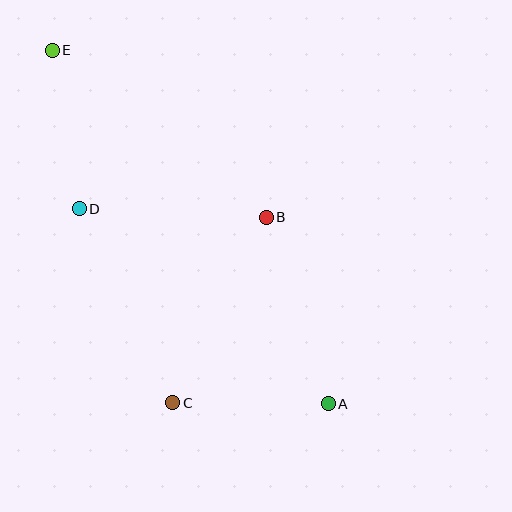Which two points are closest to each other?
Points A and C are closest to each other.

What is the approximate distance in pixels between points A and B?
The distance between A and B is approximately 197 pixels.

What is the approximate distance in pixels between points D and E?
The distance between D and E is approximately 161 pixels.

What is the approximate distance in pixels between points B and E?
The distance between B and E is approximately 271 pixels.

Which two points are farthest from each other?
Points A and E are farthest from each other.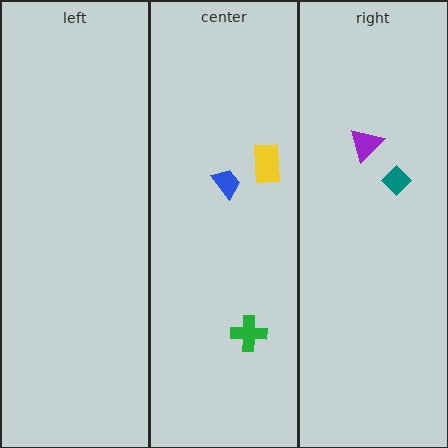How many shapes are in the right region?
2.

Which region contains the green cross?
The center region.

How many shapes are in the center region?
3.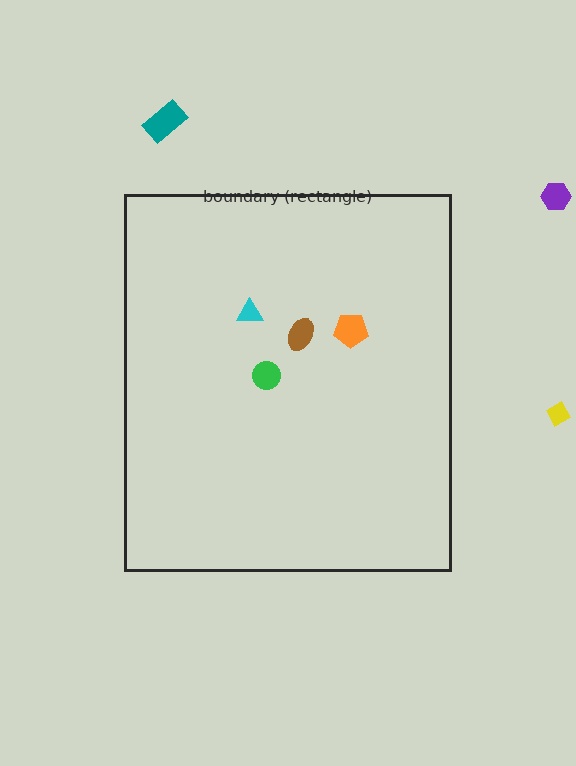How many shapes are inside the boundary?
4 inside, 3 outside.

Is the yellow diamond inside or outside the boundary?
Outside.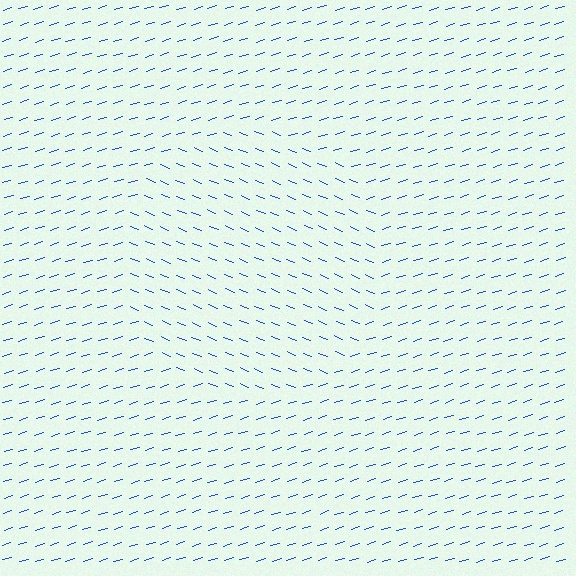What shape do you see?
I see a circle.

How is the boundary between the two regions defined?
The boundary is defined purely by a change in line orientation (approximately 39 degrees difference). All lines are the same color and thickness.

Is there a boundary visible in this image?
Yes, there is a texture boundary formed by a change in line orientation.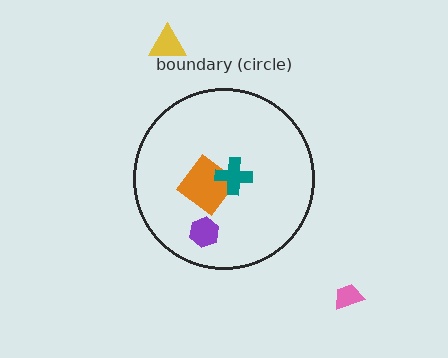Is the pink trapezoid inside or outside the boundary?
Outside.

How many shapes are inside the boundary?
3 inside, 2 outside.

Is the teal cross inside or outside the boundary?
Inside.